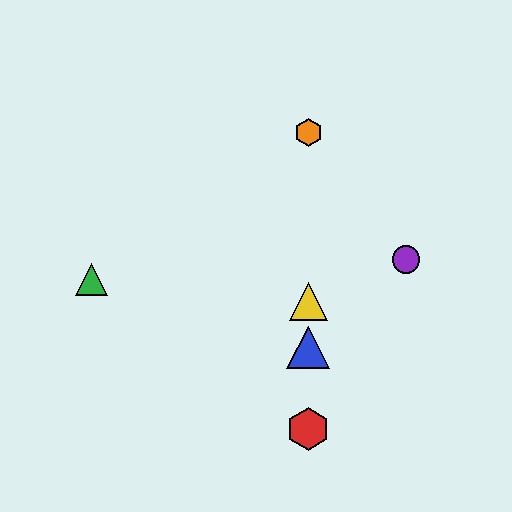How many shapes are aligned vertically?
4 shapes (the red hexagon, the blue triangle, the yellow triangle, the orange hexagon) are aligned vertically.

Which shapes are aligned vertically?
The red hexagon, the blue triangle, the yellow triangle, the orange hexagon are aligned vertically.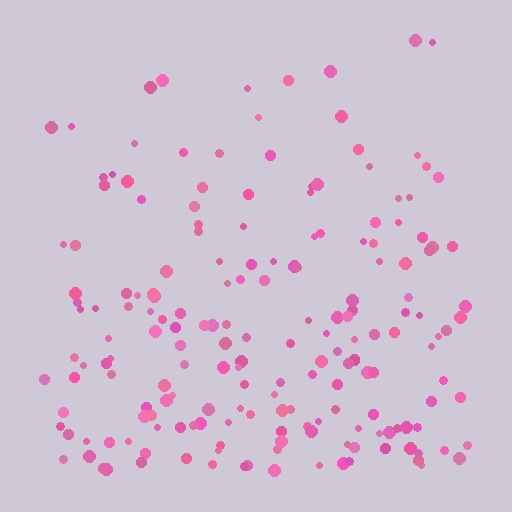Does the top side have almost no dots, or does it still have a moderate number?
Still a moderate number, just noticeably fewer than the bottom.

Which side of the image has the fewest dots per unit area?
The top.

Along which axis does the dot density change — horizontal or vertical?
Vertical.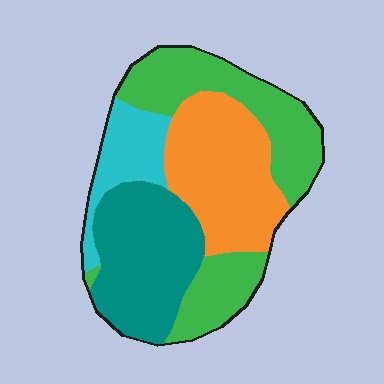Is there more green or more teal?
Green.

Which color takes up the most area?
Green, at roughly 35%.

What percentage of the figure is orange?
Orange covers roughly 30% of the figure.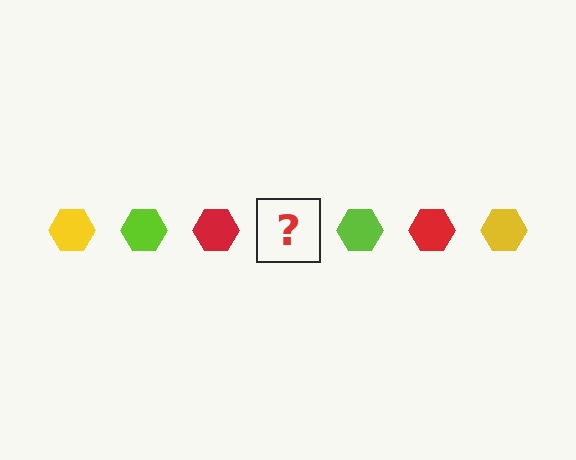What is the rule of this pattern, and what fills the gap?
The rule is that the pattern cycles through yellow, lime, red hexagons. The gap should be filled with a yellow hexagon.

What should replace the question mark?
The question mark should be replaced with a yellow hexagon.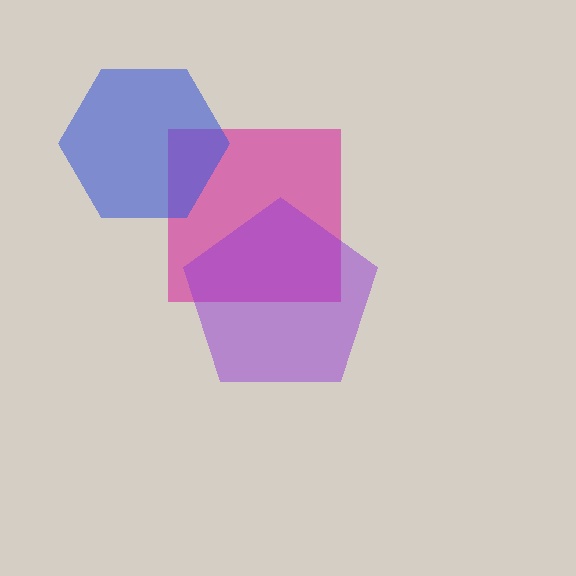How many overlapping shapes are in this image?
There are 3 overlapping shapes in the image.